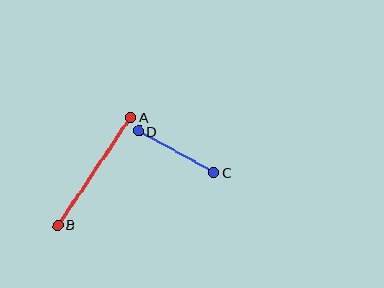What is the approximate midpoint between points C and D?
The midpoint is at approximately (176, 152) pixels.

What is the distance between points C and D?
The distance is approximately 86 pixels.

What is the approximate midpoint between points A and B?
The midpoint is at approximately (94, 171) pixels.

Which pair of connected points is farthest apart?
Points A and B are farthest apart.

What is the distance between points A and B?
The distance is approximately 130 pixels.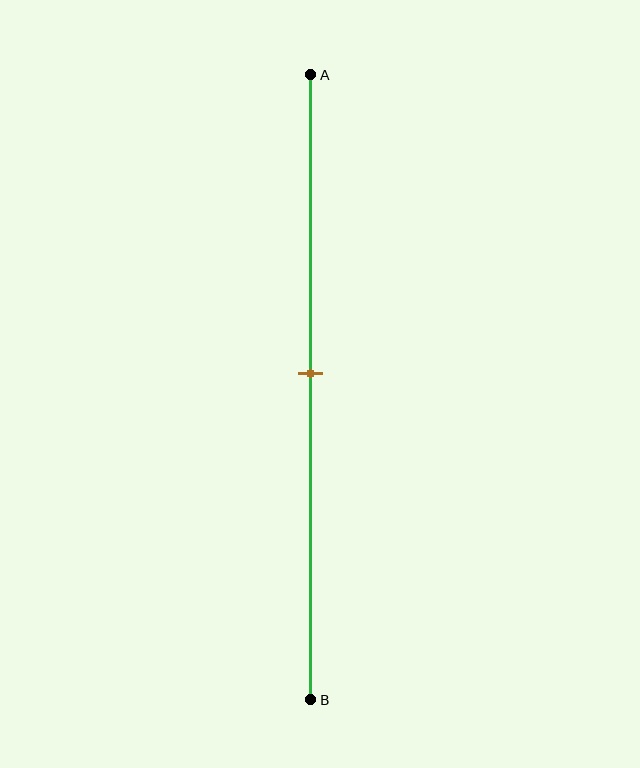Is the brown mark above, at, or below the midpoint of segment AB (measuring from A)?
The brown mark is approximately at the midpoint of segment AB.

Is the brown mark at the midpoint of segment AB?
Yes, the mark is approximately at the midpoint.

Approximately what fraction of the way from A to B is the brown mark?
The brown mark is approximately 50% of the way from A to B.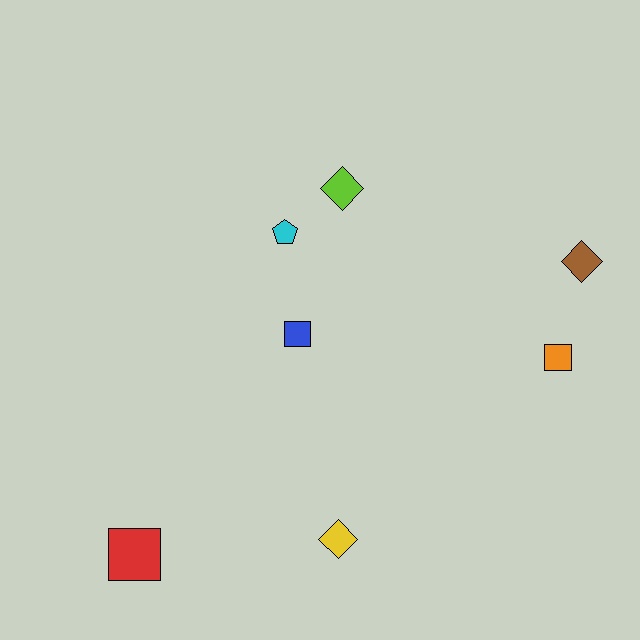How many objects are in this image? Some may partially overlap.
There are 7 objects.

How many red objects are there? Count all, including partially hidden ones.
There is 1 red object.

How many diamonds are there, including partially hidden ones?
There are 3 diamonds.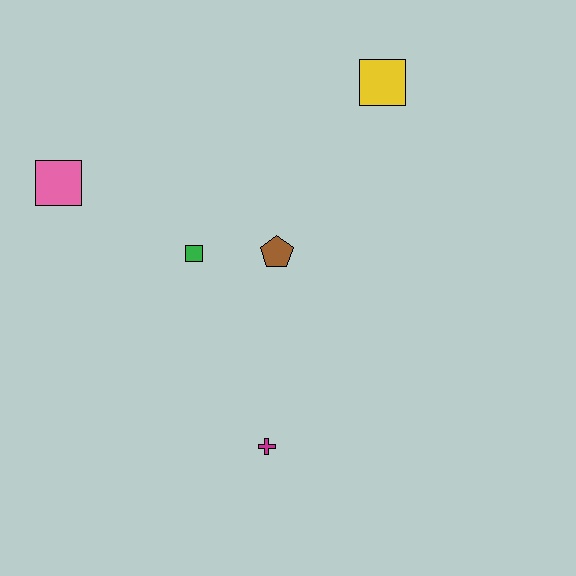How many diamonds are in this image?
There are no diamonds.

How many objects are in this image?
There are 5 objects.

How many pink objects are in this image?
There is 1 pink object.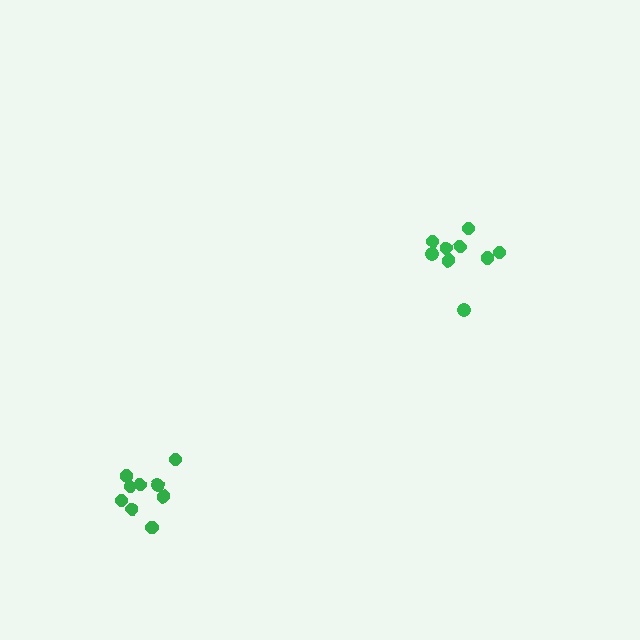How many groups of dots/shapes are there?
There are 2 groups.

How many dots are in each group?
Group 1: 9 dots, Group 2: 9 dots (18 total).